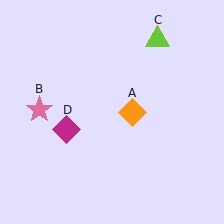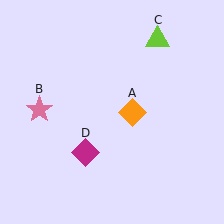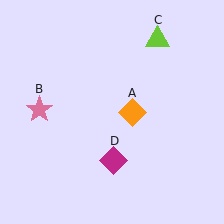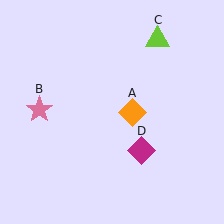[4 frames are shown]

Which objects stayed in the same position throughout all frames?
Orange diamond (object A) and pink star (object B) and lime triangle (object C) remained stationary.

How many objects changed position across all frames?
1 object changed position: magenta diamond (object D).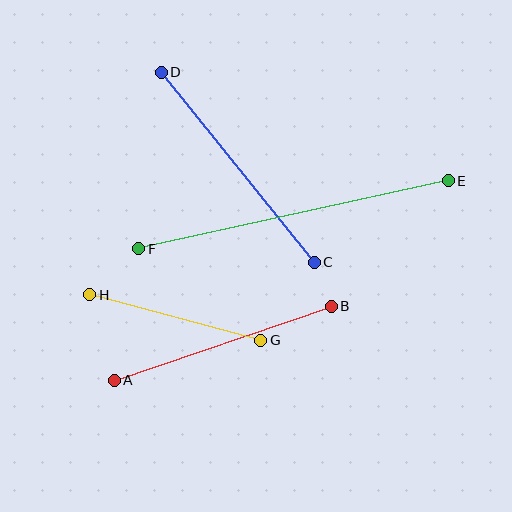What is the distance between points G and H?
The distance is approximately 177 pixels.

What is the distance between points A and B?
The distance is approximately 229 pixels.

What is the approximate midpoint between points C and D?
The midpoint is at approximately (238, 167) pixels.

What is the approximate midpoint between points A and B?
The midpoint is at approximately (223, 343) pixels.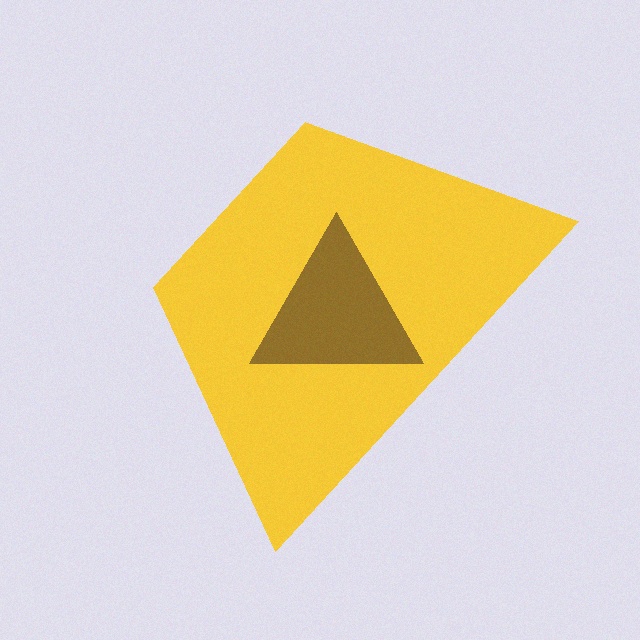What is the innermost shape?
The brown triangle.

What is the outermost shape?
The yellow trapezoid.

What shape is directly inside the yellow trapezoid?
The brown triangle.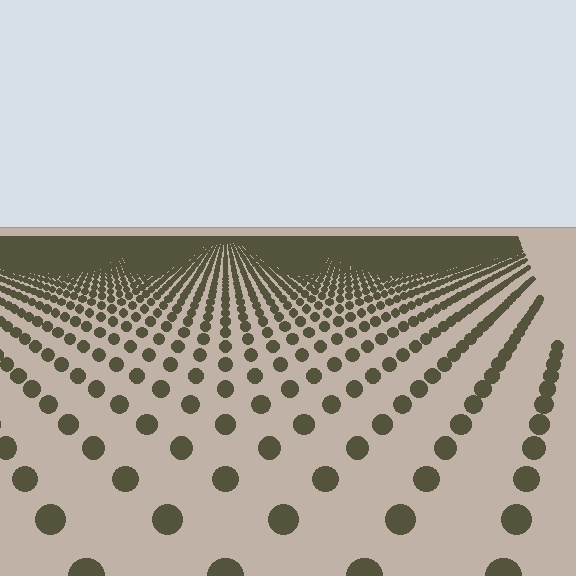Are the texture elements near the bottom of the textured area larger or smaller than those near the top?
Larger. Near the bottom, elements are closer to the viewer and appear at a bigger on-screen size.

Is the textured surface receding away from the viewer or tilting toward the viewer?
The surface is receding away from the viewer. Texture elements get smaller and denser toward the top.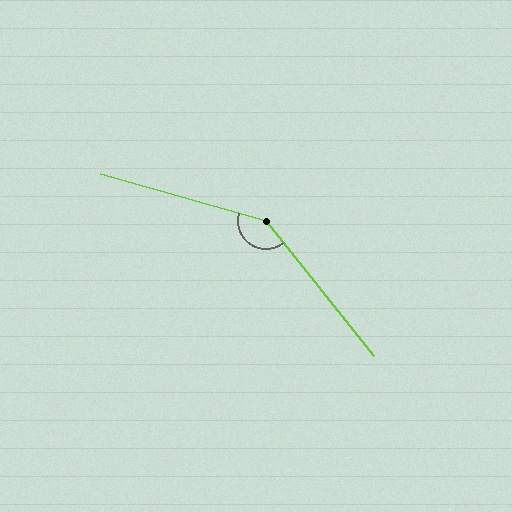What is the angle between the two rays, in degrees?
Approximately 144 degrees.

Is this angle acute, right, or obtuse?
It is obtuse.